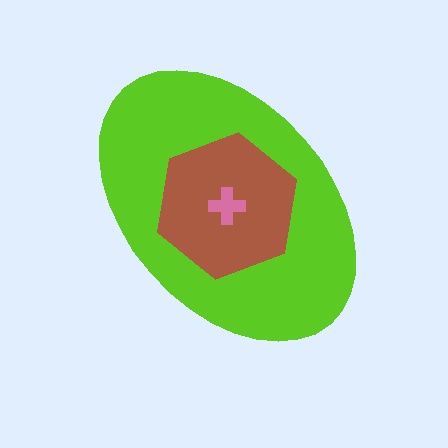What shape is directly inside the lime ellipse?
The brown hexagon.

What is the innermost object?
The pink cross.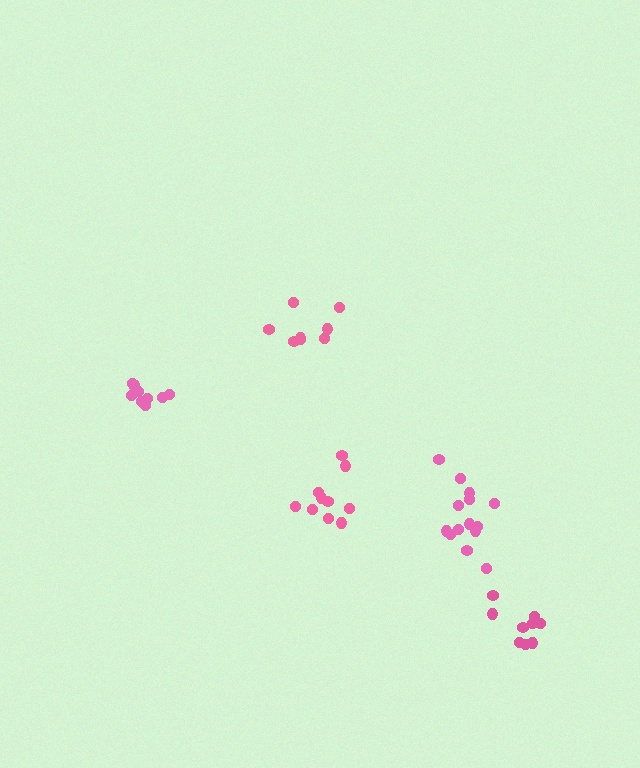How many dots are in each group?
Group 1: 8 dots, Group 2: 10 dots, Group 3: 9 dots, Group 4: 14 dots, Group 5: 10 dots (51 total).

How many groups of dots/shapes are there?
There are 5 groups.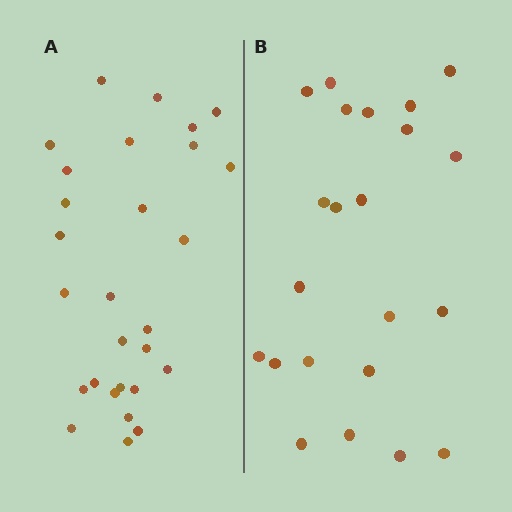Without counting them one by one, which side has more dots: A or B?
Region A (the left region) has more dots.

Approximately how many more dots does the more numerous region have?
Region A has about 6 more dots than region B.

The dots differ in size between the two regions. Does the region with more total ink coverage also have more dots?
No. Region B has more total ink coverage because its dots are larger, but region A actually contains more individual dots. Total area can be misleading — the number of items is what matters here.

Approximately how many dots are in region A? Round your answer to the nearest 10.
About 30 dots. (The exact count is 28, which rounds to 30.)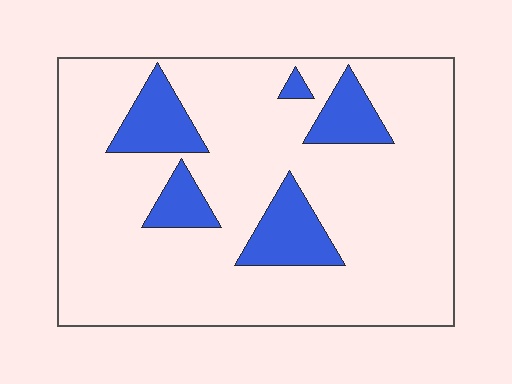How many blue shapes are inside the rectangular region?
5.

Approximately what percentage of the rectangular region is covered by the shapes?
Approximately 15%.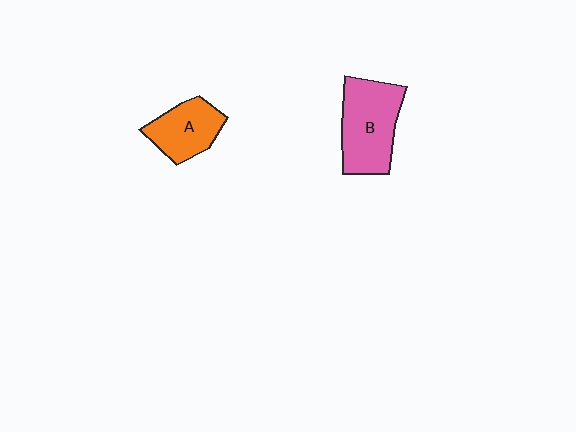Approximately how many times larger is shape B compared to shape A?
Approximately 1.5 times.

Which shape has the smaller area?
Shape A (orange).